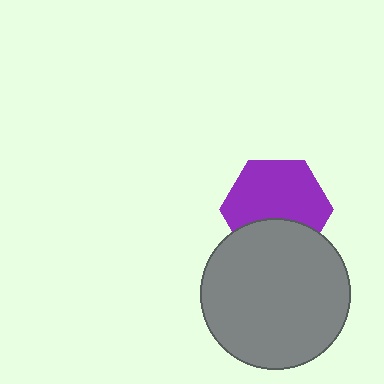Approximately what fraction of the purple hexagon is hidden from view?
Roughly 33% of the purple hexagon is hidden behind the gray circle.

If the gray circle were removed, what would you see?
You would see the complete purple hexagon.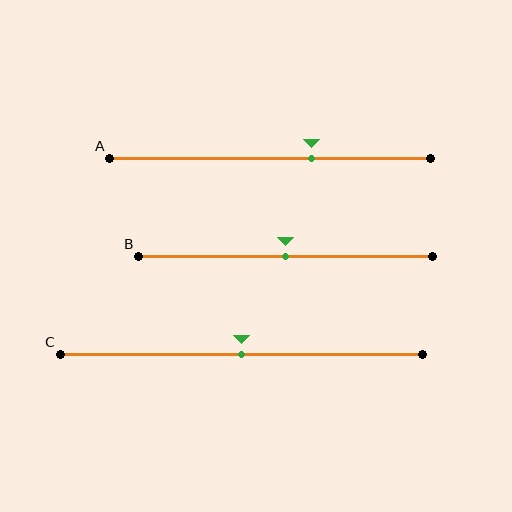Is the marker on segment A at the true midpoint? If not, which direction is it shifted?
No, the marker on segment A is shifted to the right by about 13% of the segment length.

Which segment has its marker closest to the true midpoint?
Segment B has its marker closest to the true midpoint.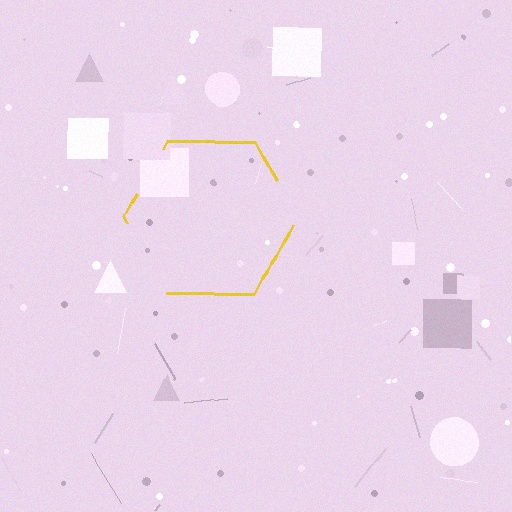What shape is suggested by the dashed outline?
The dashed outline suggests a hexagon.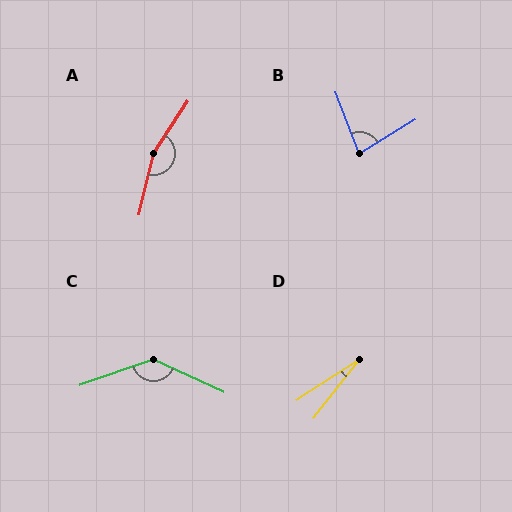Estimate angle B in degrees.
Approximately 79 degrees.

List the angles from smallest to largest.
D (19°), B (79°), C (136°), A (159°).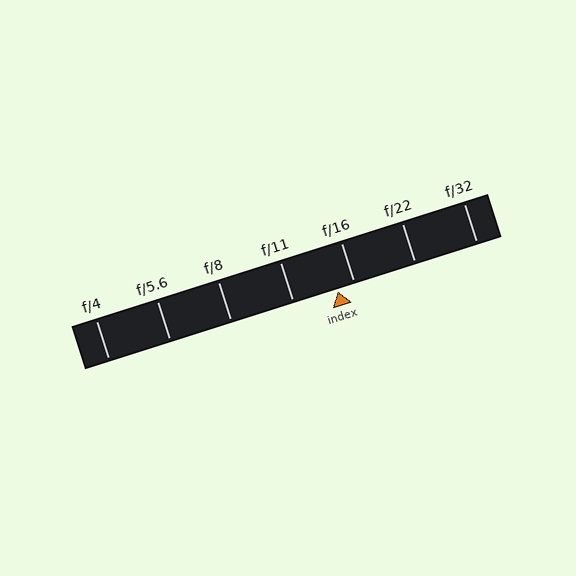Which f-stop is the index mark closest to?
The index mark is closest to f/16.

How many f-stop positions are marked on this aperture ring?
There are 7 f-stop positions marked.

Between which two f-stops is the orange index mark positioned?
The index mark is between f/11 and f/16.